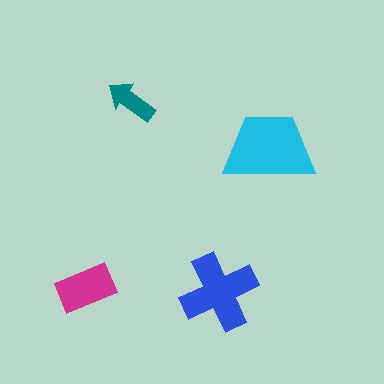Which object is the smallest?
The teal arrow.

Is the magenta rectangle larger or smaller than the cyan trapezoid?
Smaller.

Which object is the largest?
The cyan trapezoid.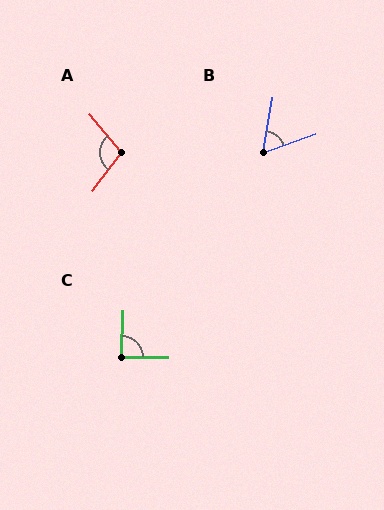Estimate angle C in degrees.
Approximately 87 degrees.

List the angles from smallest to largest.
B (60°), C (87°), A (104°).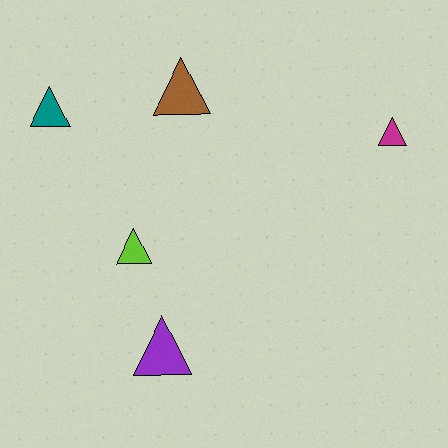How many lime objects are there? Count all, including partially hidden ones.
There is 1 lime object.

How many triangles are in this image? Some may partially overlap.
There are 5 triangles.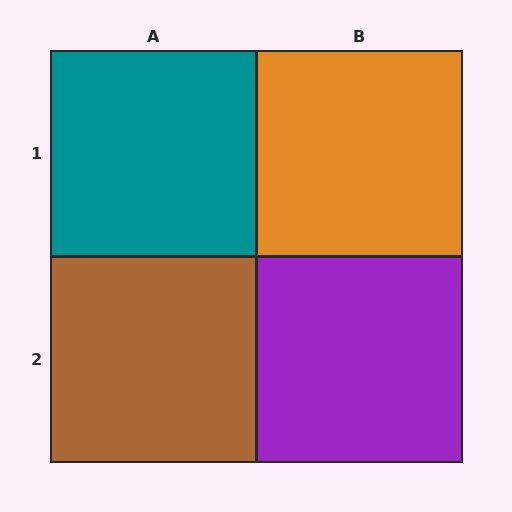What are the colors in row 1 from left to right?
Teal, orange.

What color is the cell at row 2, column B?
Purple.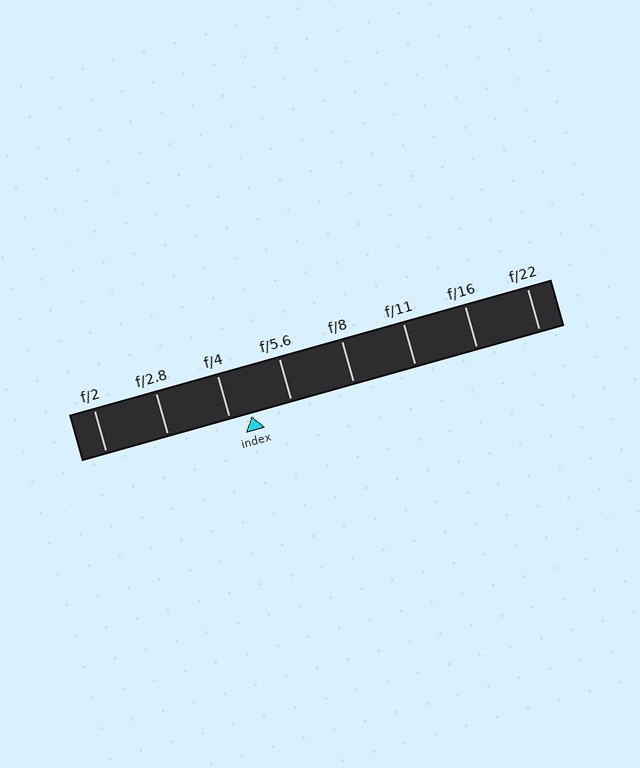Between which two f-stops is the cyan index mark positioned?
The index mark is between f/4 and f/5.6.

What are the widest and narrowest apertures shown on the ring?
The widest aperture shown is f/2 and the narrowest is f/22.